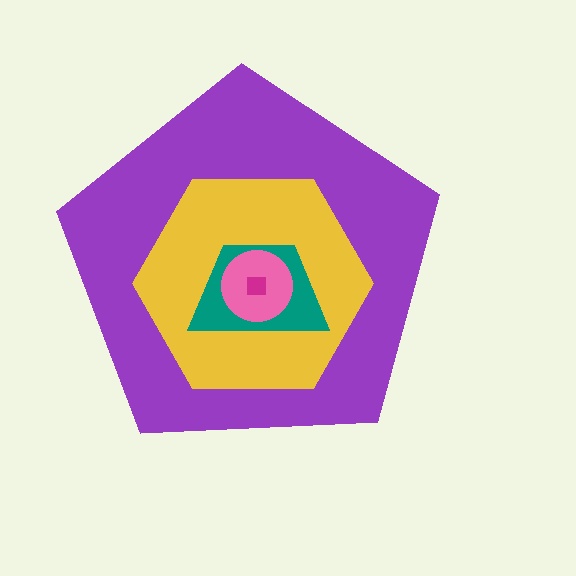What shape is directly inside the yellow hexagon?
The teal trapezoid.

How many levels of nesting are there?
5.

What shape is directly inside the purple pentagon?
The yellow hexagon.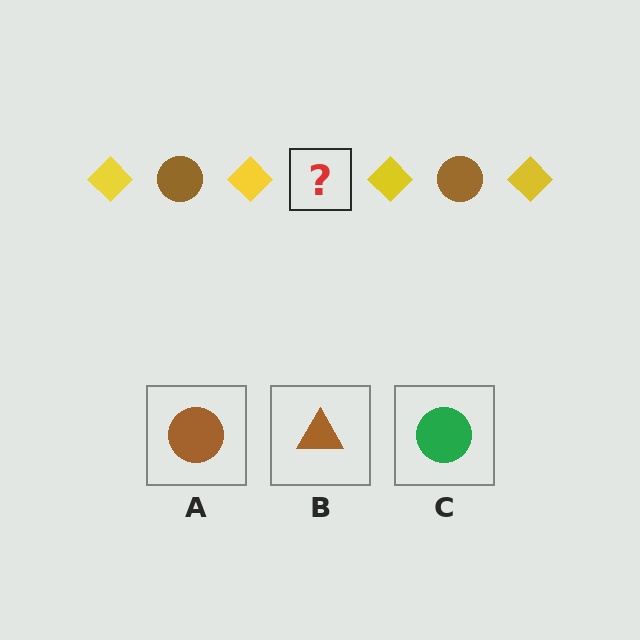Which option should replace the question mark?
Option A.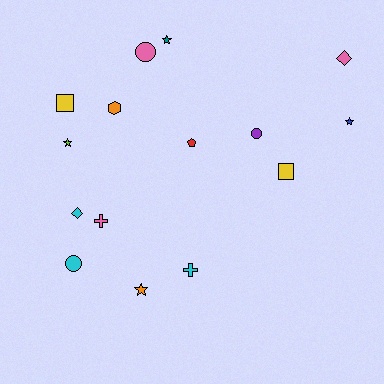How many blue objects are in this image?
There is 1 blue object.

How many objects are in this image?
There are 15 objects.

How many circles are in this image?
There are 3 circles.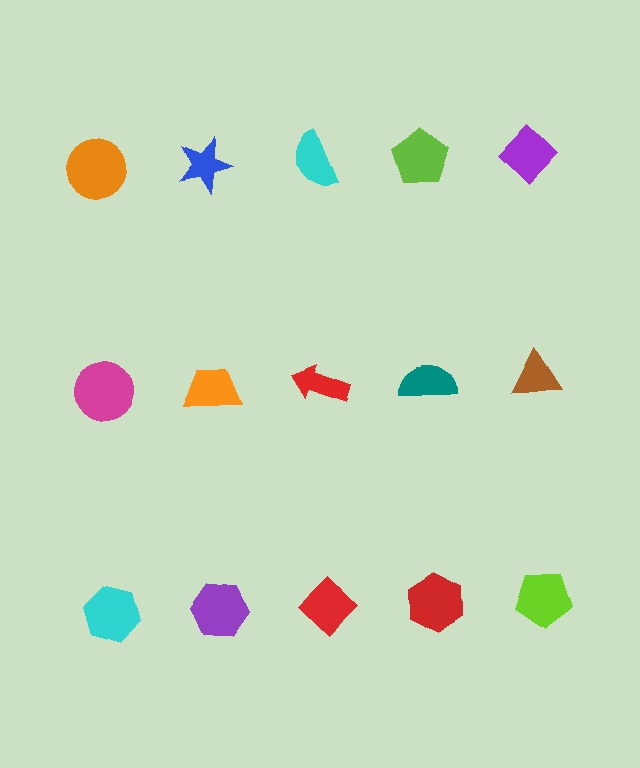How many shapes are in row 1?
5 shapes.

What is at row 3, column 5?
A lime pentagon.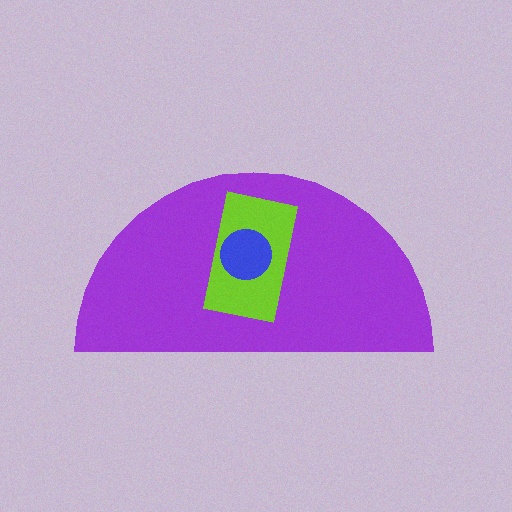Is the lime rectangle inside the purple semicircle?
Yes.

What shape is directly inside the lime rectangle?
The blue circle.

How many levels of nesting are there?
3.